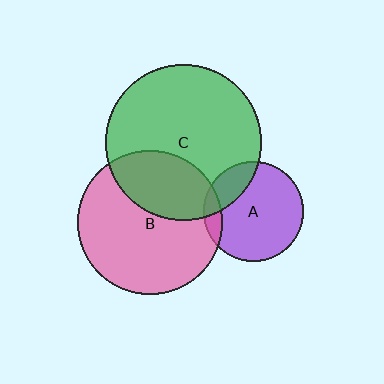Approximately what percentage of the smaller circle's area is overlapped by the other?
Approximately 10%.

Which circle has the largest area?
Circle C (green).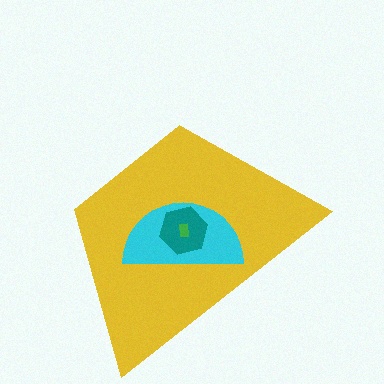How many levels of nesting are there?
4.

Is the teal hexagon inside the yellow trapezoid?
Yes.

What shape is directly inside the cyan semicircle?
The teal hexagon.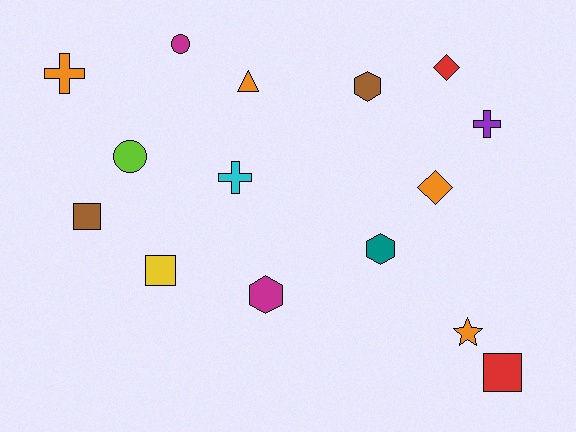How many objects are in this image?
There are 15 objects.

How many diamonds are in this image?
There are 2 diamonds.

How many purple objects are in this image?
There is 1 purple object.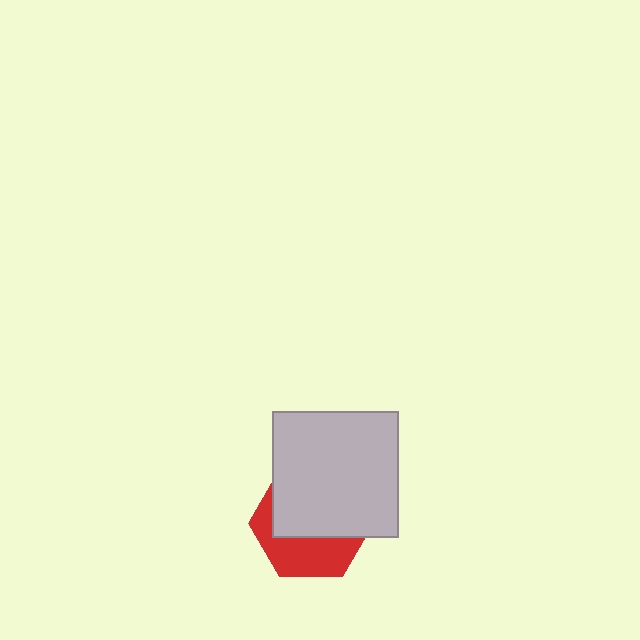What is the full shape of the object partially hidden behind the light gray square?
The partially hidden object is a red hexagon.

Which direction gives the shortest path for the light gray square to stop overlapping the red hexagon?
Moving up gives the shortest separation.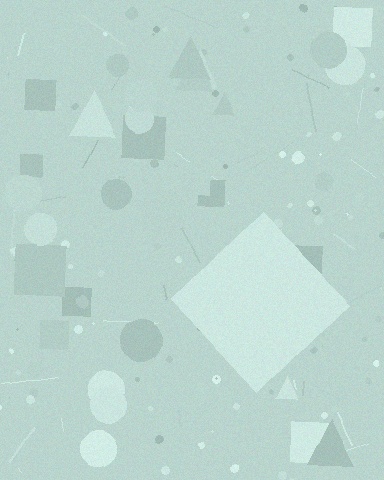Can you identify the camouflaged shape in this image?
The camouflaged shape is a diamond.